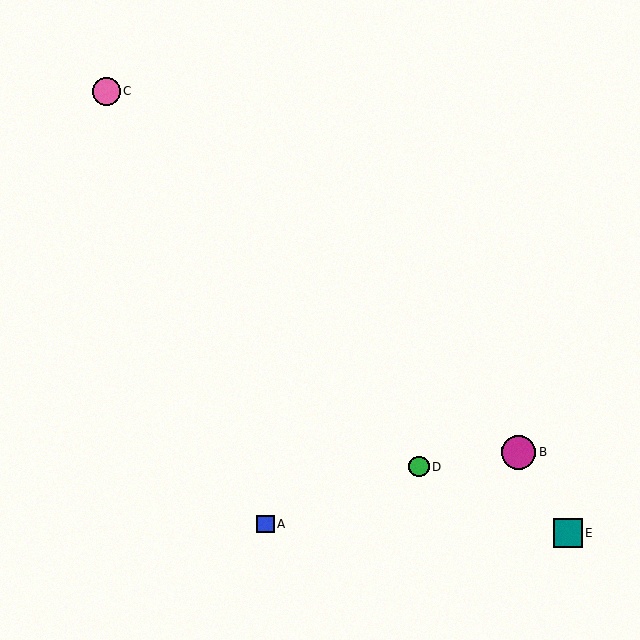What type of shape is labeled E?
Shape E is a teal square.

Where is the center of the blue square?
The center of the blue square is at (266, 524).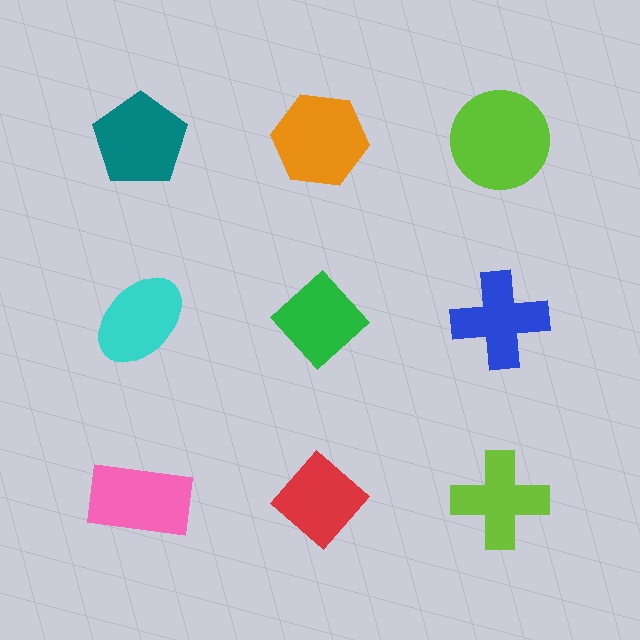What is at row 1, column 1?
A teal pentagon.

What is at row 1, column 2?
An orange hexagon.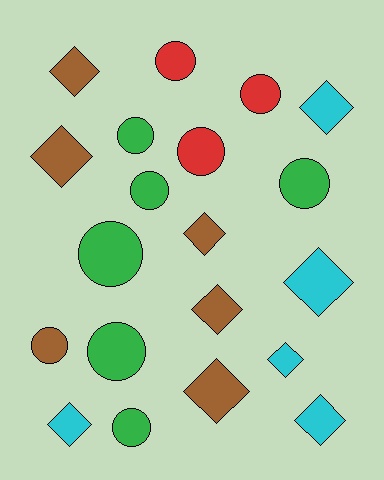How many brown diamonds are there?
There are 5 brown diamonds.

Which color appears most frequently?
Green, with 6 objects.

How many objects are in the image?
There are 20 objects.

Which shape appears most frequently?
Diamond, with 10 objects.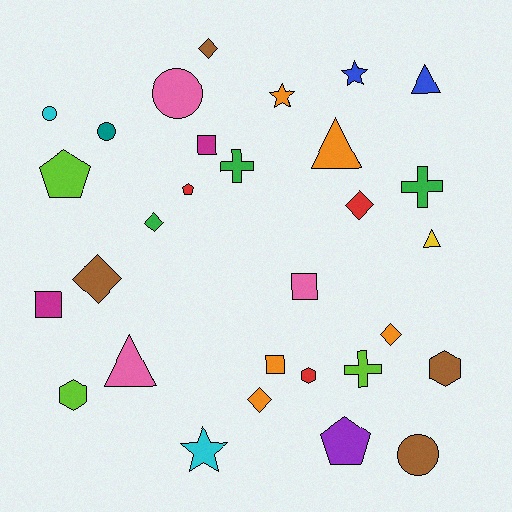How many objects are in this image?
There are 30 objects.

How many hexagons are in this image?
There are 3 hexagons.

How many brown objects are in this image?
There are 4 brown objects.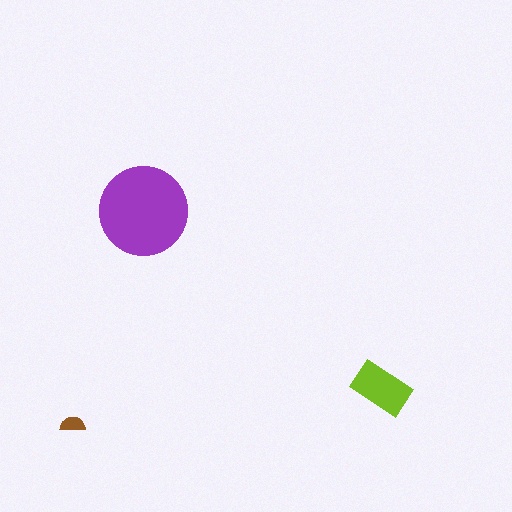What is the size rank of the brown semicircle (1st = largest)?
3rd.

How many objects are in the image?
There are 3 objects in the image.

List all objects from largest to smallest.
The purple circle, the lime rectangle, the brown semicircle.